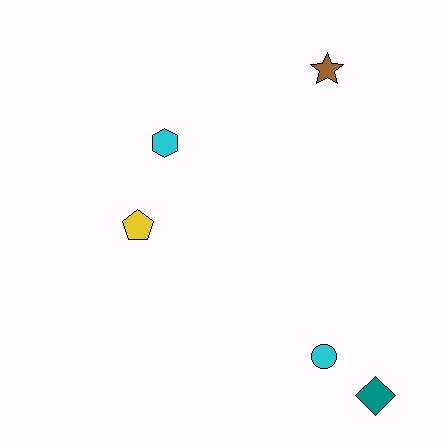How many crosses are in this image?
There are no crosses.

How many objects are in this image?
There are 5 objects.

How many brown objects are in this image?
There is 1 brown object.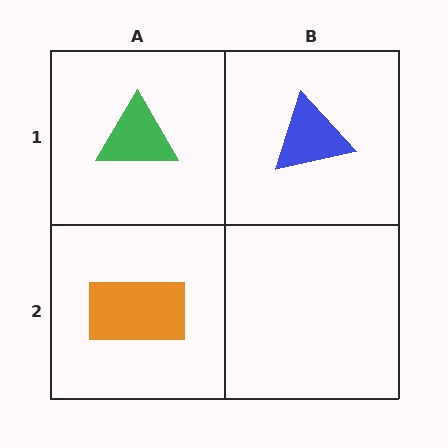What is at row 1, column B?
A blue triangle.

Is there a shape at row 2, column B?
No, that cell is empty.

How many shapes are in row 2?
1 shape.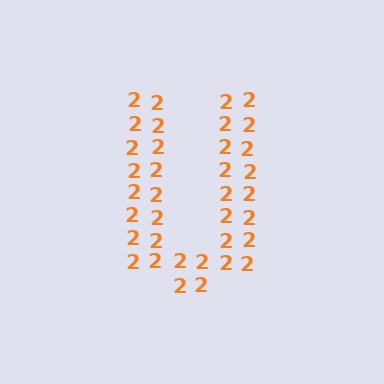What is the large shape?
The large shape is the letter U.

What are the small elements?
The small elements are digit 2's.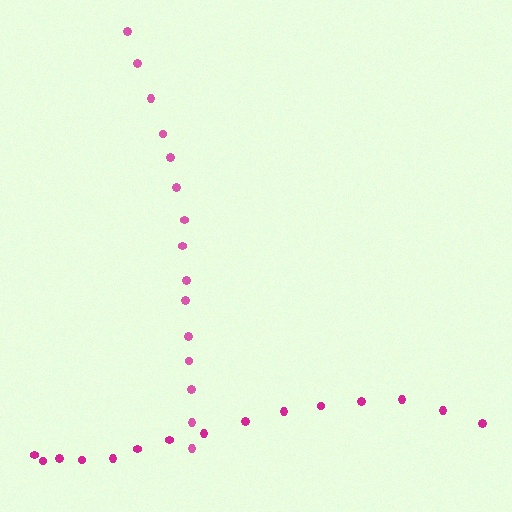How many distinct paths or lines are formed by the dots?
There are 2 distinct paths.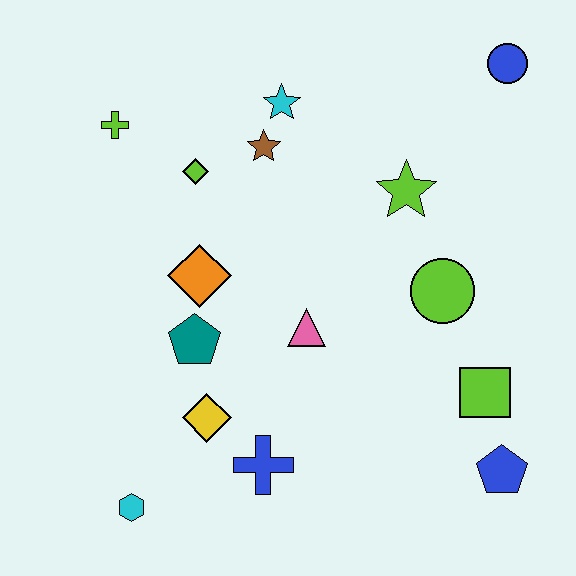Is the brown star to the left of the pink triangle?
Yes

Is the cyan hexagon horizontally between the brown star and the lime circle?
No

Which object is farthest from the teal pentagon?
The blue circle is farthest from the teal pentagon.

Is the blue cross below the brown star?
Yes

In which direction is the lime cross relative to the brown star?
The lime cross is to the left of the brown star.